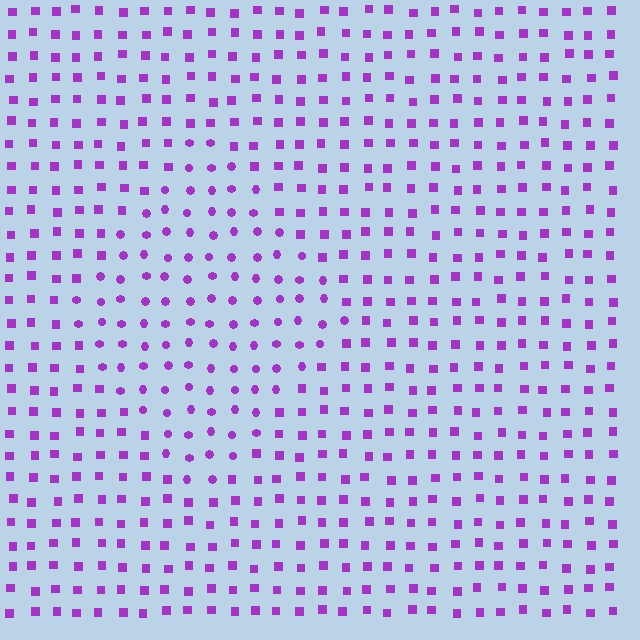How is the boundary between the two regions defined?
The boundary is defined by a change in element shape: circles inside vs. squares outside. All elements share the same color and spacing.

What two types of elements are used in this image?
The image uses circles inside the diamond region and squares outside it.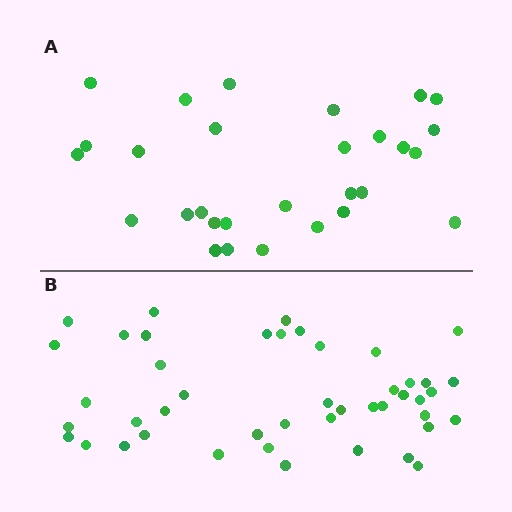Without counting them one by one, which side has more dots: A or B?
Region B (the bottom region) has more dots.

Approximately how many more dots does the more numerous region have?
Region B has approximately 15 more dots than region A.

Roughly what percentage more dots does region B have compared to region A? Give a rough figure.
About 55% more.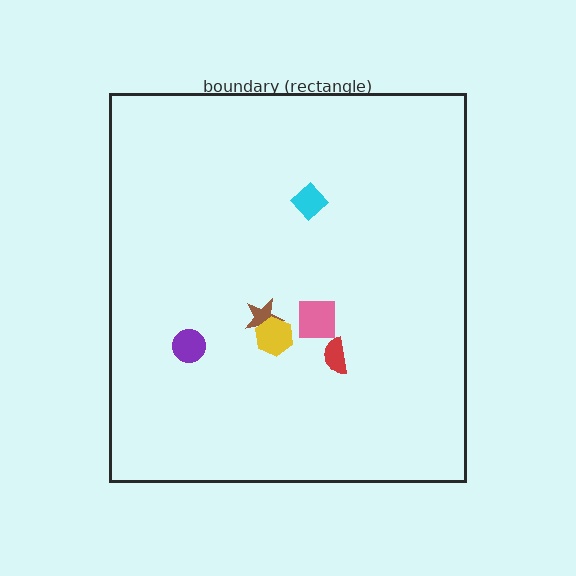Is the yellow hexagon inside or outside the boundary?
Inside.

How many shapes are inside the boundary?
6 inside, 0 outside.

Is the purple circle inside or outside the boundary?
Inside.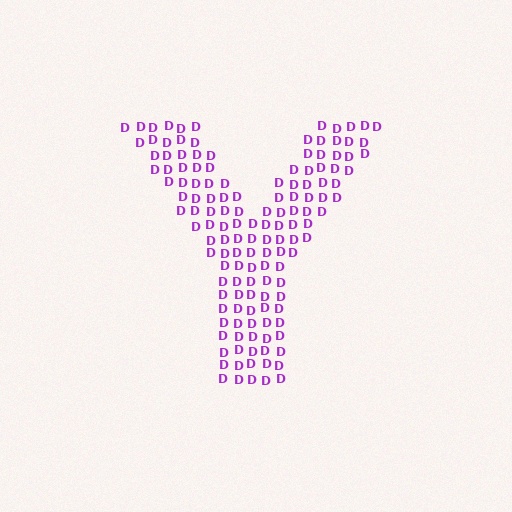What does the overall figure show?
The overall figure shows the letter Y.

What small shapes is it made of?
It is made of small letter D's.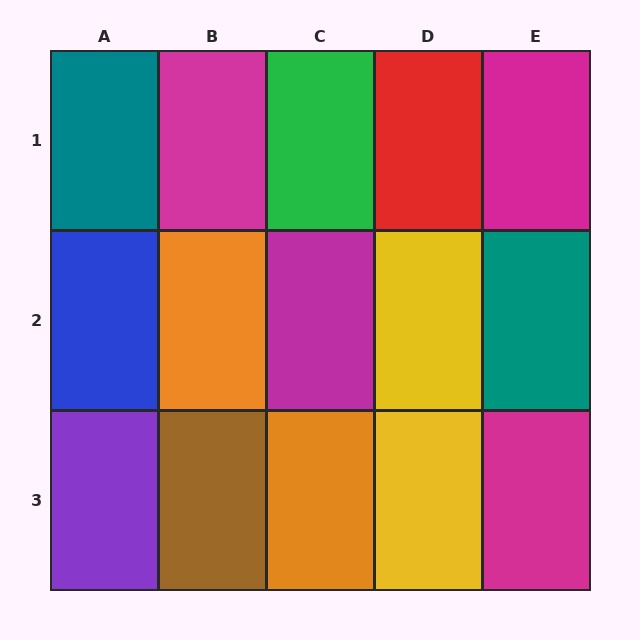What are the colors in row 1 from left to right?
Teal, magenta, green, red, magenta.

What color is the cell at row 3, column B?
Brown.